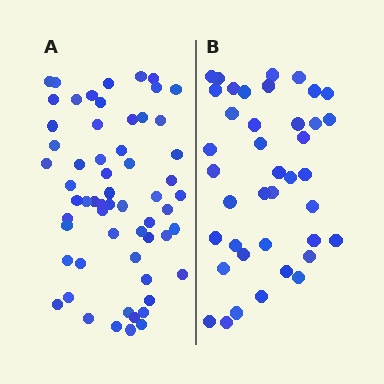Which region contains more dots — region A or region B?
Region A (the left region) has more dots.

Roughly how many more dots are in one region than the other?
Region A has approximately 20 more dots than region B.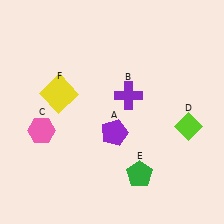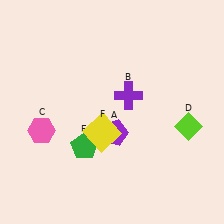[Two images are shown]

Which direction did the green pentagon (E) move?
The green pentagon (E) moved left.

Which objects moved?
The objects that moved are: the green pentagon (E), the yellow square (F).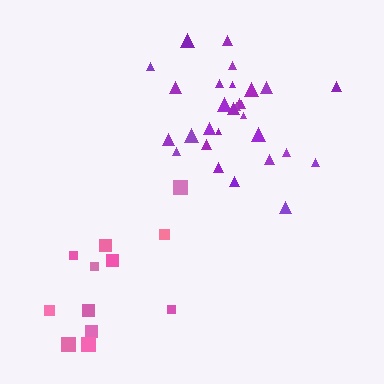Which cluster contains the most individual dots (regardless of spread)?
Purple (29).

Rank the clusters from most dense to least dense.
purple, pink.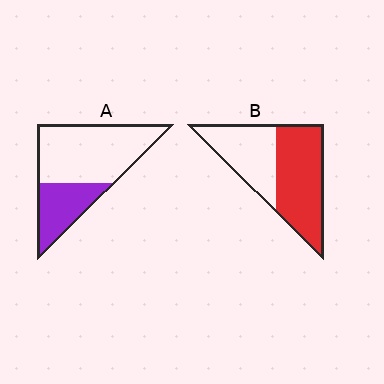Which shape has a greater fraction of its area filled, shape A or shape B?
Shape B.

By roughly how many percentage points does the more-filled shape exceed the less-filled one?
By roughly 25 percentage points (B over A).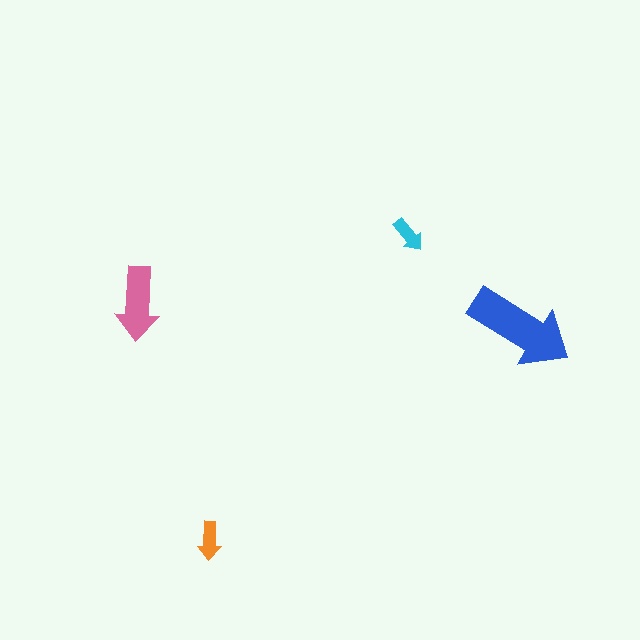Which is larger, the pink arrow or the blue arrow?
The blue one.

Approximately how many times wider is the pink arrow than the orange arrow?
About 2 times wider.